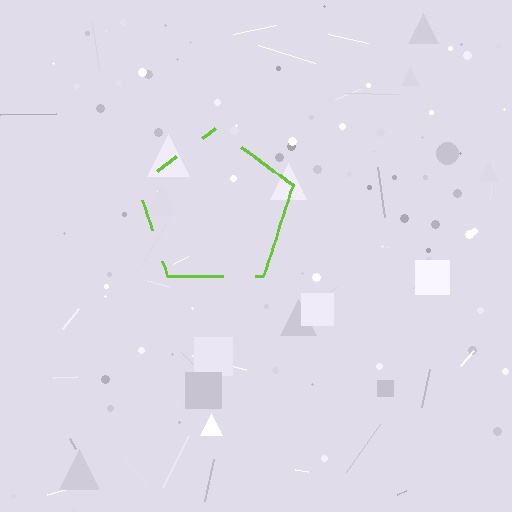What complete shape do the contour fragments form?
The contour fragments form a pentagon.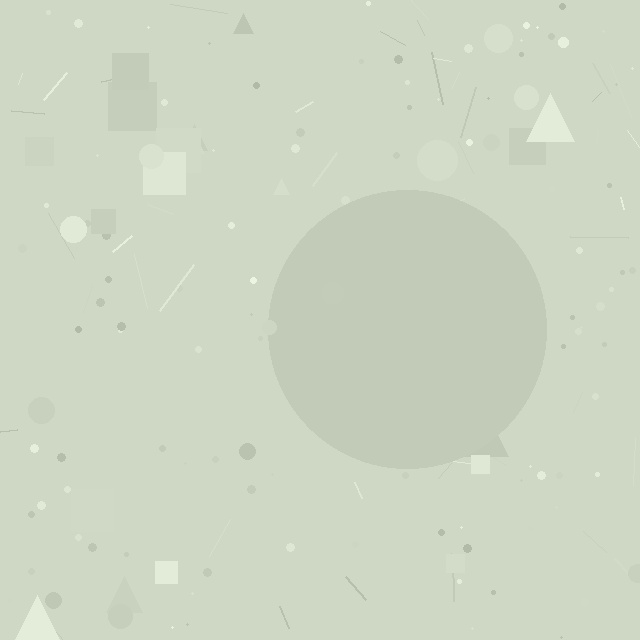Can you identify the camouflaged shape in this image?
The camouflaged shape is a circle.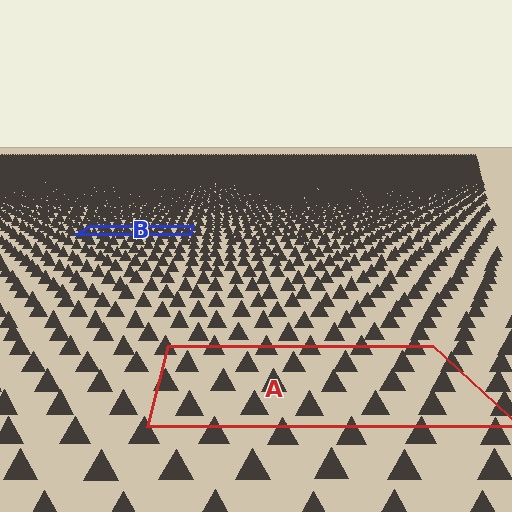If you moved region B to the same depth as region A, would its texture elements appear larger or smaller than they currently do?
They would appear larger. At a closer depth, the same texture elements are projected at a bigger on-screen size.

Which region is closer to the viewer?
Region A is closer. The texture elements there are larger and more spread out.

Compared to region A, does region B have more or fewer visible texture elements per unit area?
Region B has more texture elements per unit area — they are packed more densely because it is farther away.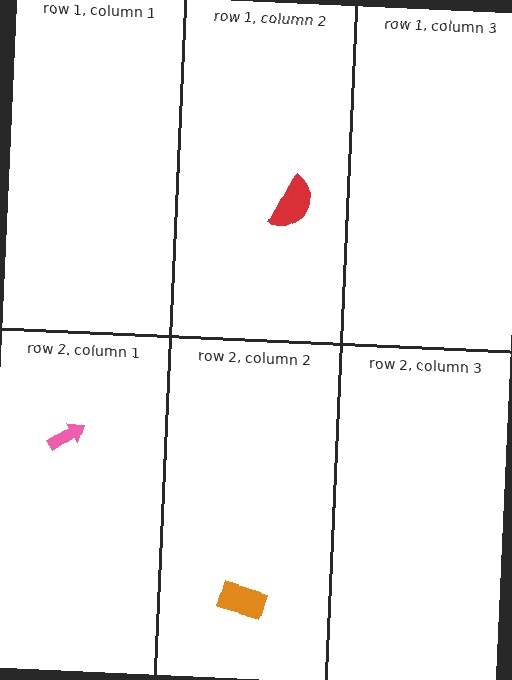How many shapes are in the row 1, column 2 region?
1.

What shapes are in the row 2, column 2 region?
The orange rectangle.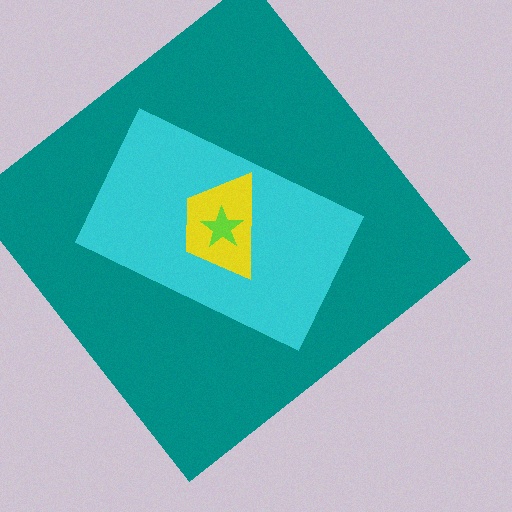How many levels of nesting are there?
4.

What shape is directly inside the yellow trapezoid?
The lime star.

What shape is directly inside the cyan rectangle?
The yellow trapezoid.